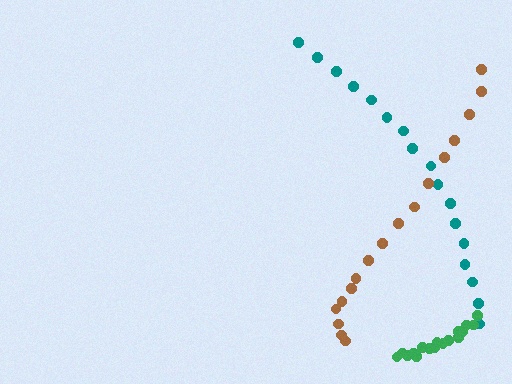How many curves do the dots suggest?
There are 3 distinct paths.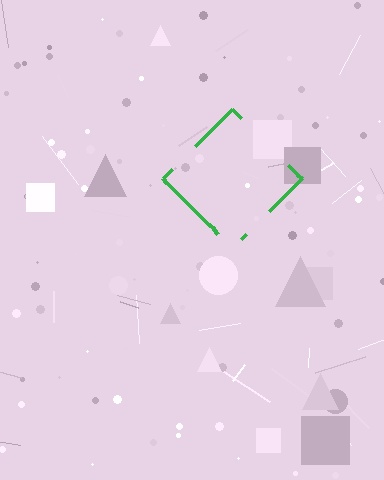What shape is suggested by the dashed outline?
The dashed outline suggests a diamond.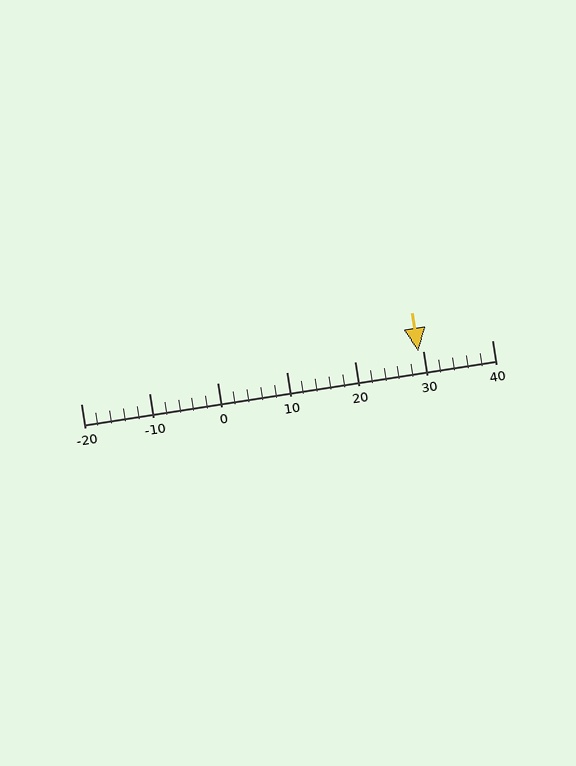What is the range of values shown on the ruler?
The ruler shows values from -20 to 40.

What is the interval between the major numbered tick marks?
The major tick marks are spaced 10 units apart.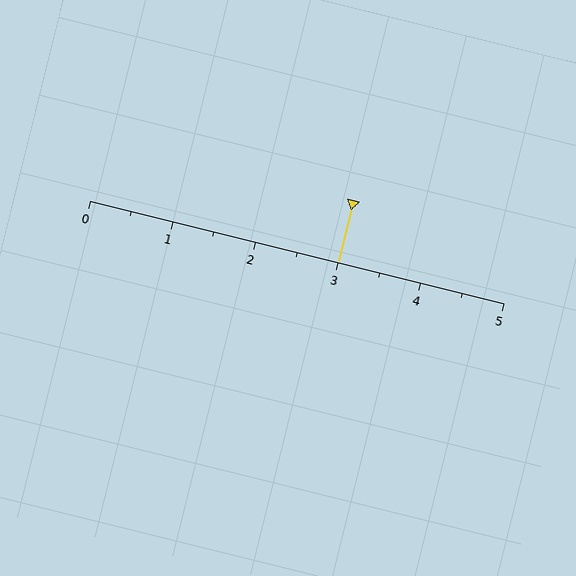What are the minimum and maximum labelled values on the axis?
The axis runs from 0 to 5.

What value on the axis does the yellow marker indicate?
The marker indicates approximately 3.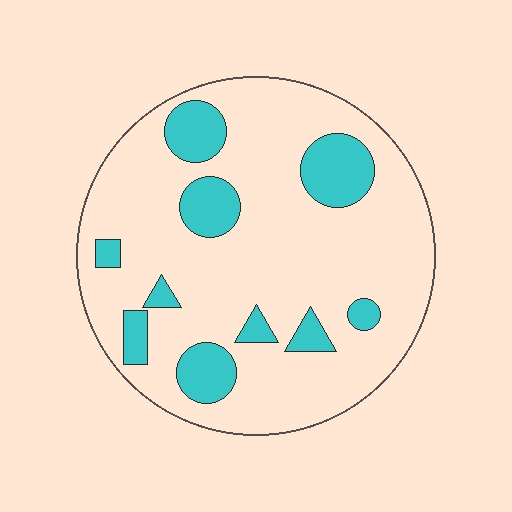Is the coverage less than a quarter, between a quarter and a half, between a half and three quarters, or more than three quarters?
Less than a quarter.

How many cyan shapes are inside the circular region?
10.